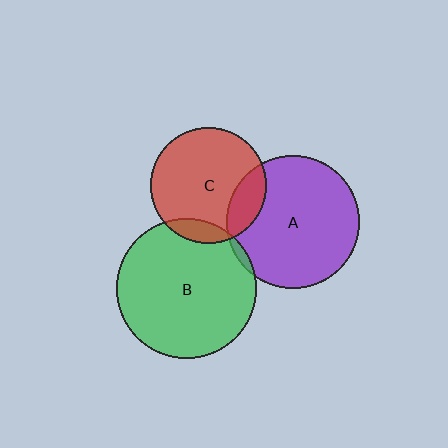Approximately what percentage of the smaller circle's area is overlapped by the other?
Approximately 20%.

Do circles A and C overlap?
Yes.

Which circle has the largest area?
Circle B (green).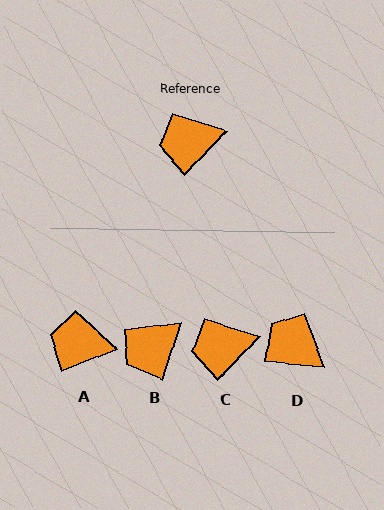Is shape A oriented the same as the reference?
No, it is off by about 24 degrees.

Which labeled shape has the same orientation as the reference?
C.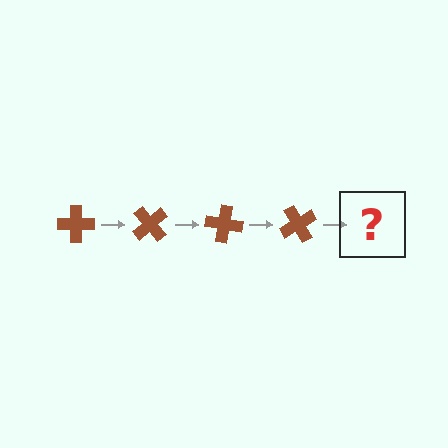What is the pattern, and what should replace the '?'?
The pattern is that the cross rotates 50 degrees each step. The '?' should be a brown cross rotated 200 degrees.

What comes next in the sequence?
The next element should be a brown cross rotated 200 degrees.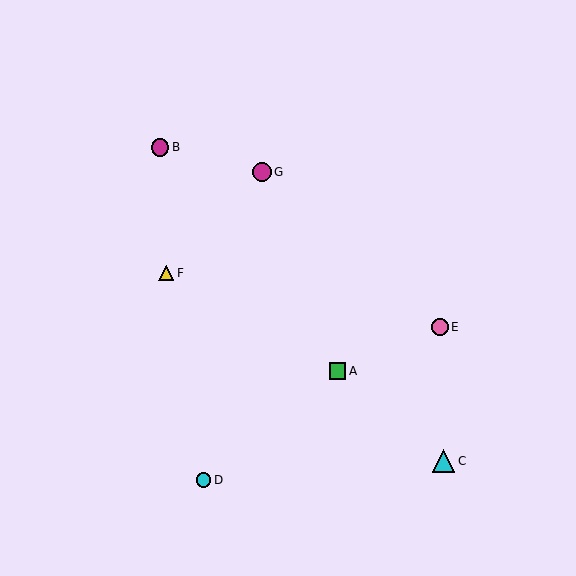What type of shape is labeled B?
Shape B is a magenta circle.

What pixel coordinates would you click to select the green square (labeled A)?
Click at (337, 371) to select the green square A.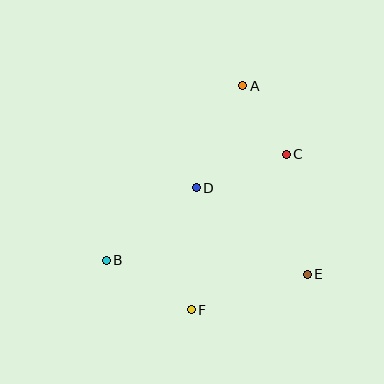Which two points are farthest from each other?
Points A and F are farthest from each other.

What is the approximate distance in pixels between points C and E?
The distance between C and E is approximately 122 pixels.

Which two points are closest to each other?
Points A and C are closest to each other.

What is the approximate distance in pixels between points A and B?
The distance between A and B is approximately 222 pixels.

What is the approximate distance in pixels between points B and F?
The distance between B and F is approximately 99 pixels.